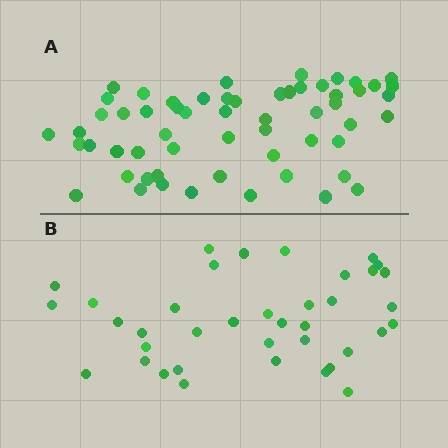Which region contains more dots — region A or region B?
Region A (the top region) has more dots.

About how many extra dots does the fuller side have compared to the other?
Region A has approximately 20 more dots than region B.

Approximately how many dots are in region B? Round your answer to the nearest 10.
About 40 dots. (The exact count is 38, which rounds to 40.)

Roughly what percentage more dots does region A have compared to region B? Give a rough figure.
About 55% more.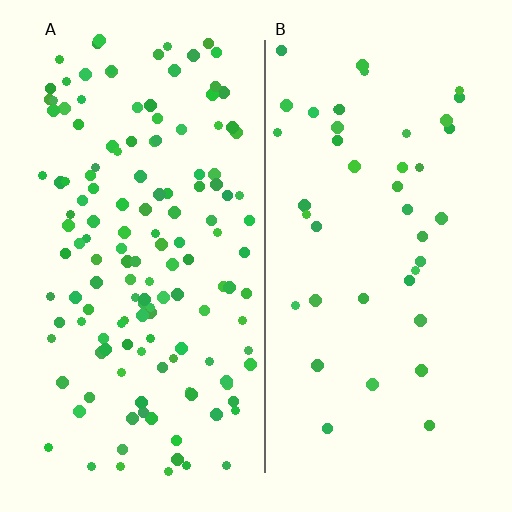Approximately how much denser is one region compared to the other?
Approximately 3.4× — region A over region B.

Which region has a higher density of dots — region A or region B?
A (the left).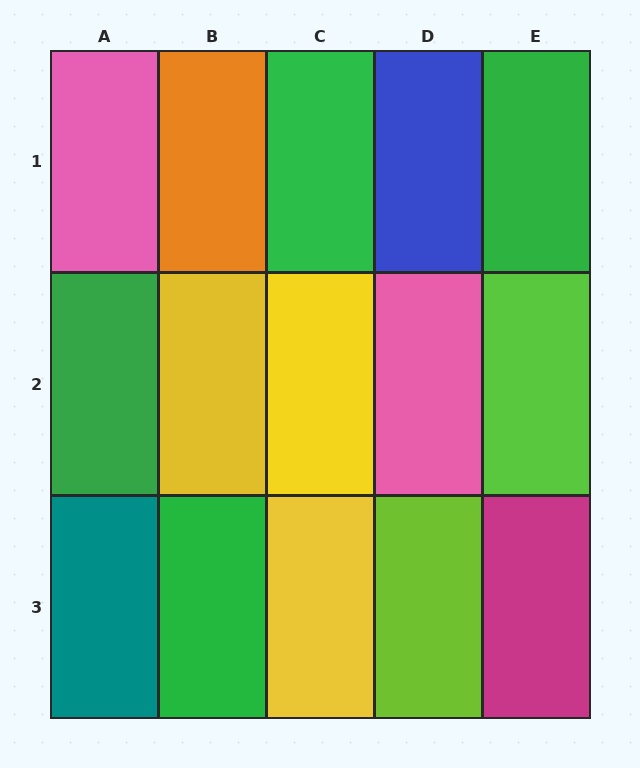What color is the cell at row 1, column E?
Green.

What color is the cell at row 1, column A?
Pink.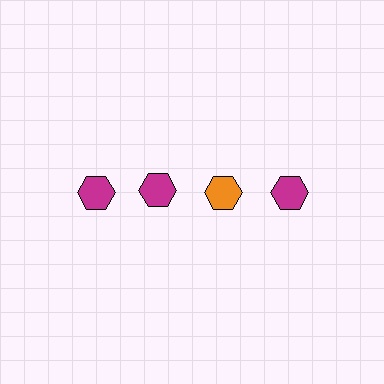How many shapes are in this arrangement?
There are 4 shapes arranged in a grid pattern.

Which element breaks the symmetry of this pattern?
The orange hexagon in the top row, center column breaks the symmetry. All other shapes are magenta hexagons.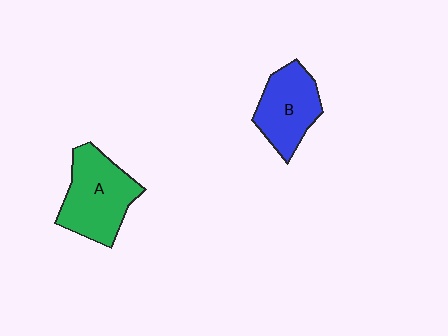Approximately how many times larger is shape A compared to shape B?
Approximately 1.2 times.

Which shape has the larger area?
Shape A (green).